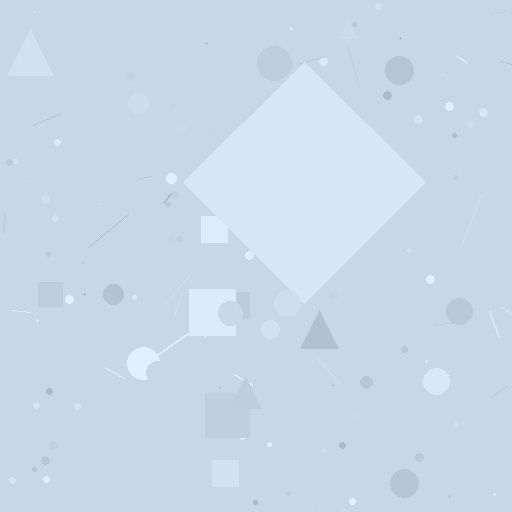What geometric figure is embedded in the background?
A diamond is embedded in the background.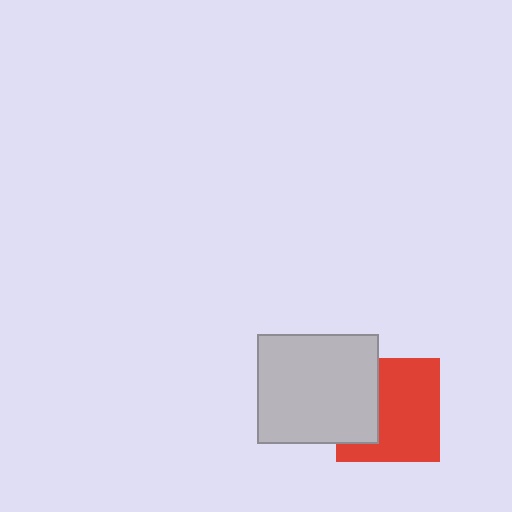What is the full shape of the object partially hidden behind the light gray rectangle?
The partially hidden object is a red square.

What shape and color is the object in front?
The object in front is a light gray rectangle.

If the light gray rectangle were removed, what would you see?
You would see the complete red square.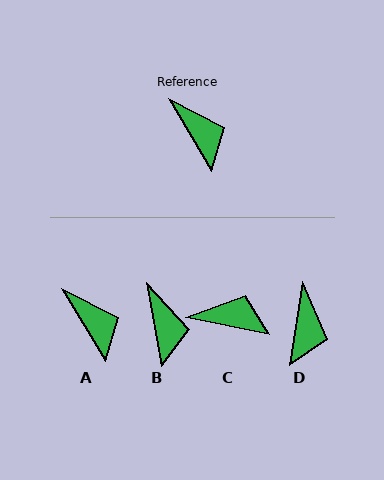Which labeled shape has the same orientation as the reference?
A.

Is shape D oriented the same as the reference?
No, it is off by about 40 degrees.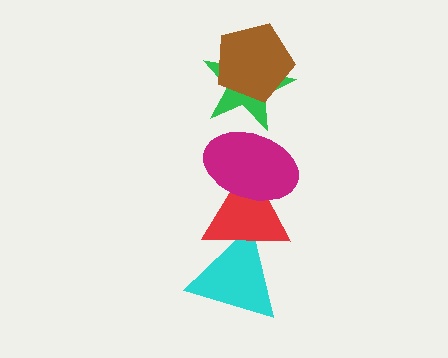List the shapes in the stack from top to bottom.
From top to bottom: the brown pentagon, the green star, the magenta ellipse, the red triangle, the cyan triangle.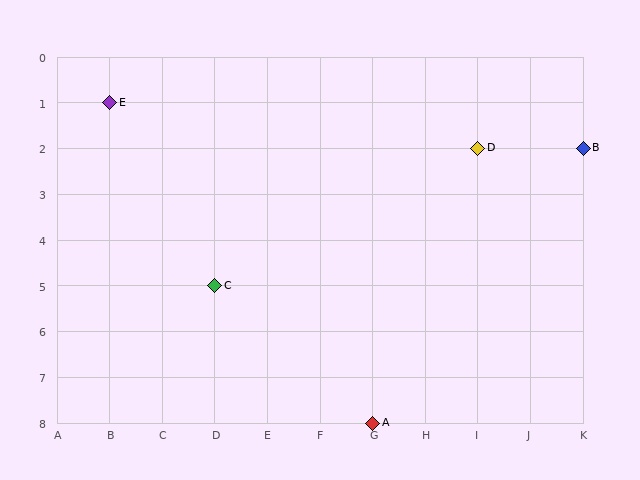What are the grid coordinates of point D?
Point D is at grid coordinates (I, 2).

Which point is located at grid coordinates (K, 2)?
Point B is at (K, 2).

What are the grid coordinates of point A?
Point A is at grid coordinates (G, 8).